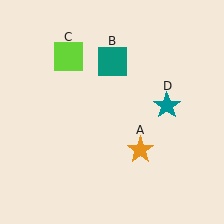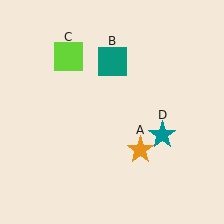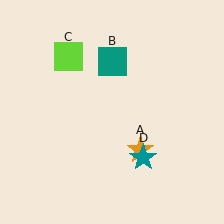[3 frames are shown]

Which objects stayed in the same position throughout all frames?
Orange star (object A) and teal square (object B) and lime square (object C) remained stationary.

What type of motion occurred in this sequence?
The teal star (object D) rotated clockwise around the center of the scene.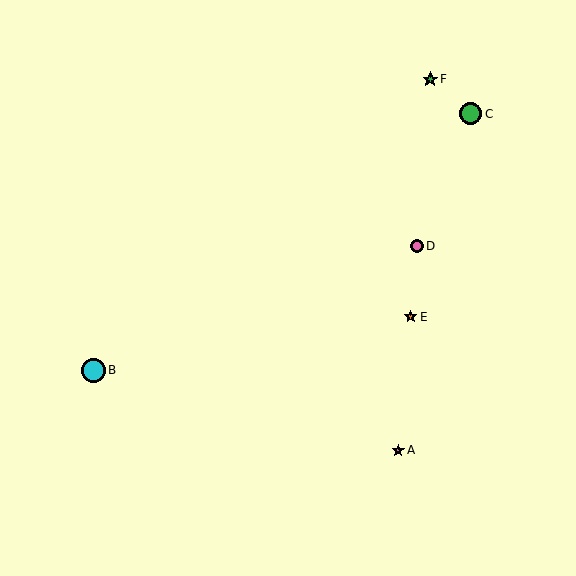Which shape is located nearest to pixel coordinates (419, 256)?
The pink circle (labeled D) at (417, 246) is nearest to that location.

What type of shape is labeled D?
Shape D is a pink circle.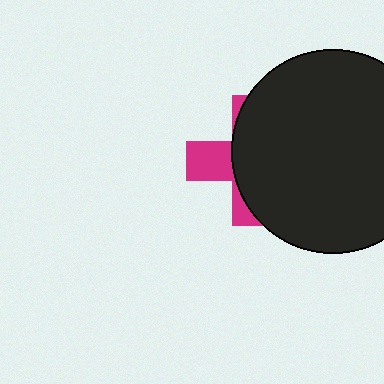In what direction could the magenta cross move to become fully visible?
The magenta cross could move left. That would shift it out from behind the black circle entirely.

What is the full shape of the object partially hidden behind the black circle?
The partially hidden object is a magenta cross.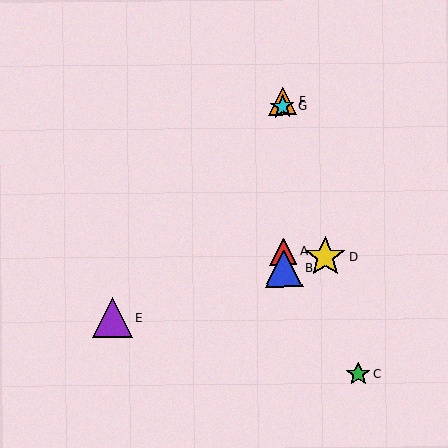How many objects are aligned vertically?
4 objects (A, B, F, G) are aligned vertically.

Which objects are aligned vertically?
Objects A, B, F, G are aligned vertically.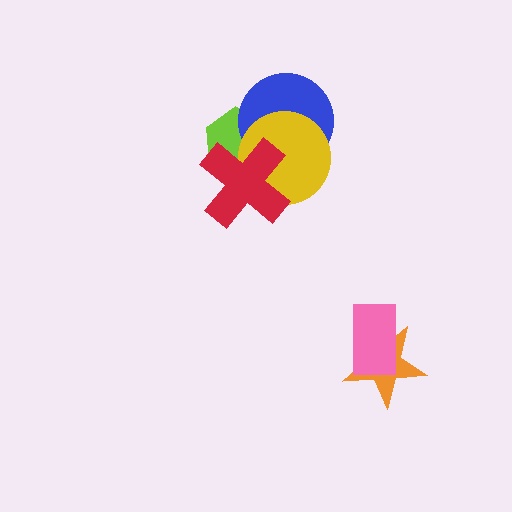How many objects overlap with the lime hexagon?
3 objects overlap with the lime hexagon.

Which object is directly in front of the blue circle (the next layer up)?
The yellow circle is directly in front of the blue circle.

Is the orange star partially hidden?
Yes, it is partially covered by another shape.